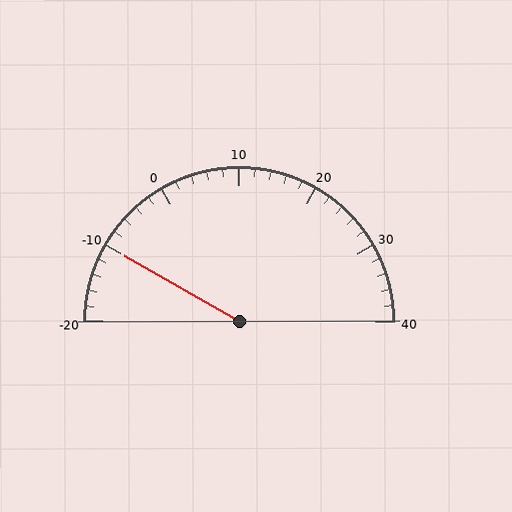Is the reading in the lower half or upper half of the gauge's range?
The reading is in the lower half of the range (-20 to 40).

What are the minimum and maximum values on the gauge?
The gauge ranges from -20 to 40.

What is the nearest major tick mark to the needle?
The nearest major tick mark is -10.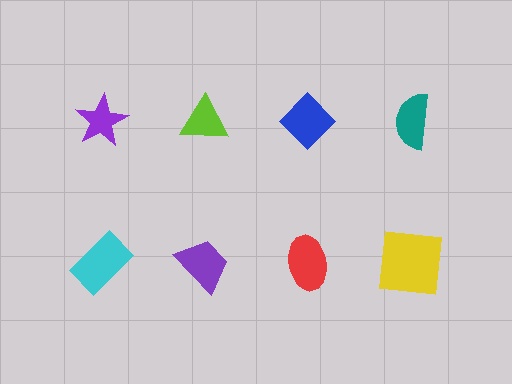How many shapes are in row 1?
4 shapes.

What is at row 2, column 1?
A cyan rectangle.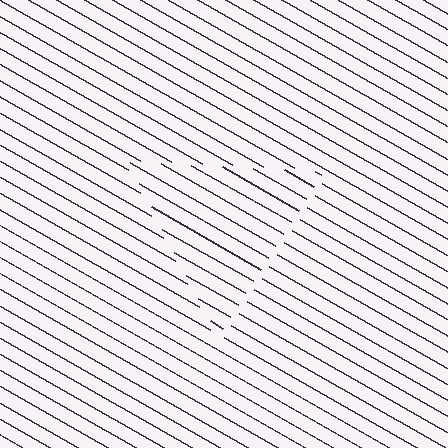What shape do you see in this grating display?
An illusory triangle. The interior of the shape contains the same grating, shifted by half a period — the contour is defined by the phase discontinuity where line-ends from the inner and outer gratings abut.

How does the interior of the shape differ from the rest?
The interior of the shape contains the same grating, shifted by half a period — the contour is defined by the phase discontinuity where line-ends from the inner and outer gratings abut.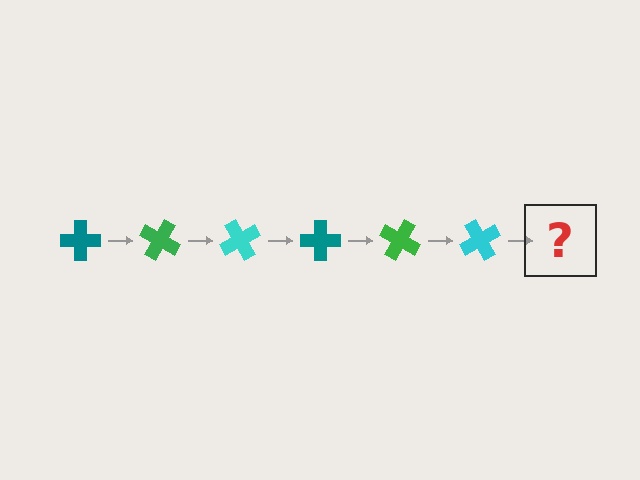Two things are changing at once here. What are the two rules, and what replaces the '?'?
The two rules are that it rotates 30 degrees each step and the color cycles through teal, green, and cyan. The '?' should be a teal cross, rotated 180 degrees from the start.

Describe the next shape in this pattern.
It should be a teal cross, rotated 180 degrees from the start.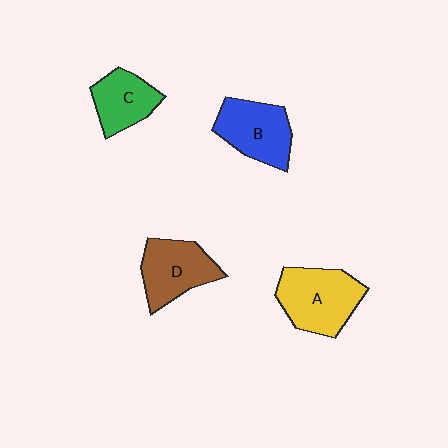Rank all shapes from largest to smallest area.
From largest to smallest: A (yellow), B (blue), D (brown), C (green).